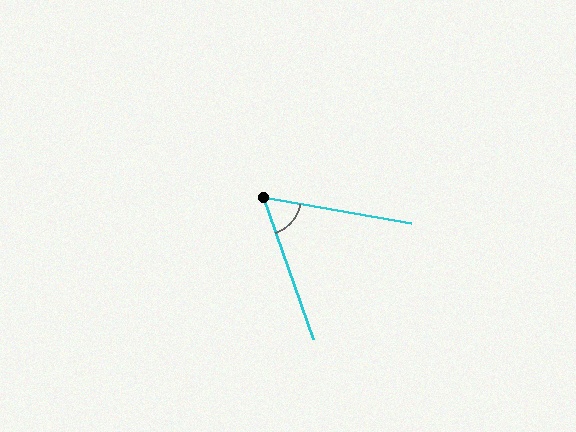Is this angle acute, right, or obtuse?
It is acute.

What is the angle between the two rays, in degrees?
Approximately 61 degrees.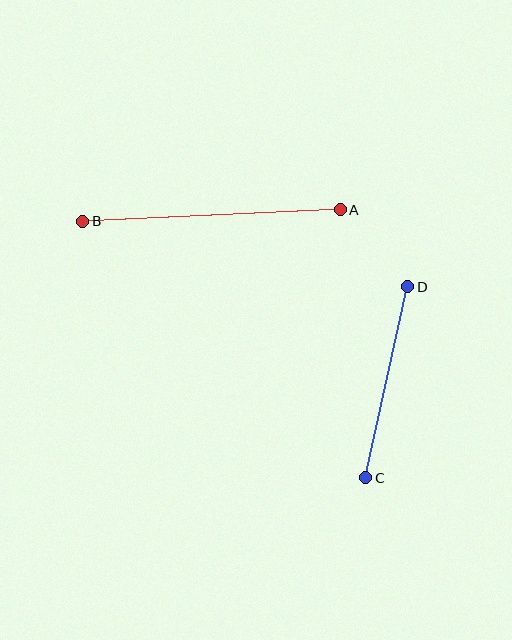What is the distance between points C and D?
The distance is approximately 196 pixels.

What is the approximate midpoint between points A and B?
The midpoint is at approximately (212, 216) pixels.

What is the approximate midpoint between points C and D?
The midpoint is at approximately (387, 382) pixels.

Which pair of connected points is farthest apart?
Points A and B are farthest apart.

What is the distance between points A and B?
The distance is approximately 258 pixels.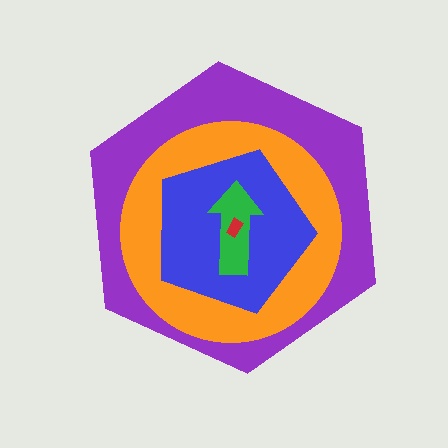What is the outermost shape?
The purple hexagon.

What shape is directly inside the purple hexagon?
The orange circle.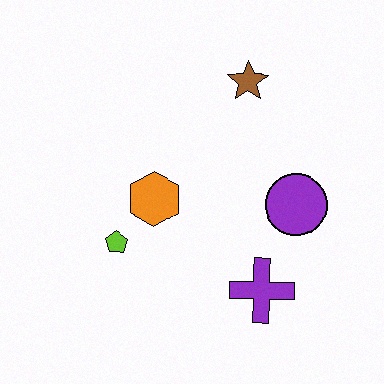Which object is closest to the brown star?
The purple circle is closest to the brown star.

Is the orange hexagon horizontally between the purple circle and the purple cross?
No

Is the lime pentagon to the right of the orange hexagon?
No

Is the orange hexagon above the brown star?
No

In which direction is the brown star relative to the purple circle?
The brown star is above the purple circle.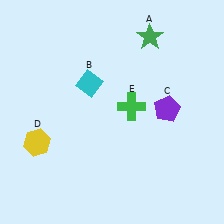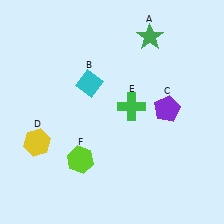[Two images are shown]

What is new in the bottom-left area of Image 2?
A lime hexagon (F) was added in the bottom-left area of Image 2.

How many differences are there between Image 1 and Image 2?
There is 1 difference between the two images.